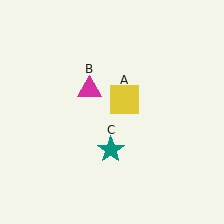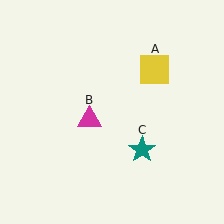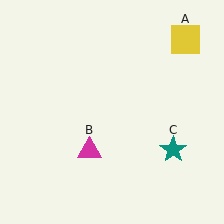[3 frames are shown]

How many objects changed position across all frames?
3 objects changed position: yellow square (object A), magenta triangle (object B), teal star (object C).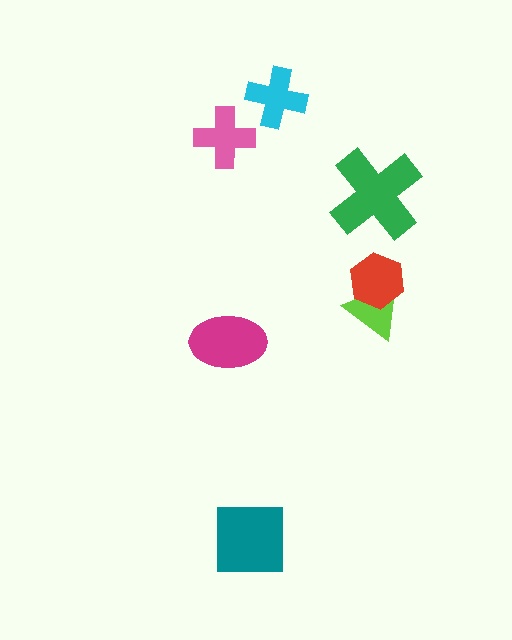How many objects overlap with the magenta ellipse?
0 objects overlap with the magenta ellipse.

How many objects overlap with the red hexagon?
1 object overlaps with the red hexagon.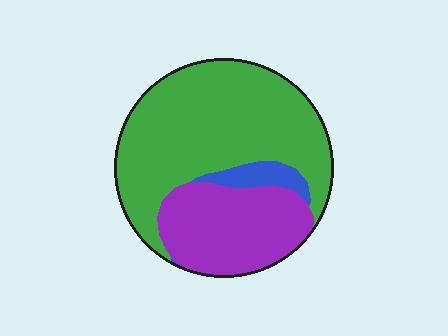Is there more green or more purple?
Green.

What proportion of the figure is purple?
Purple takes up about one third (1/3) of the figure.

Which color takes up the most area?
Green, at roughly 65%.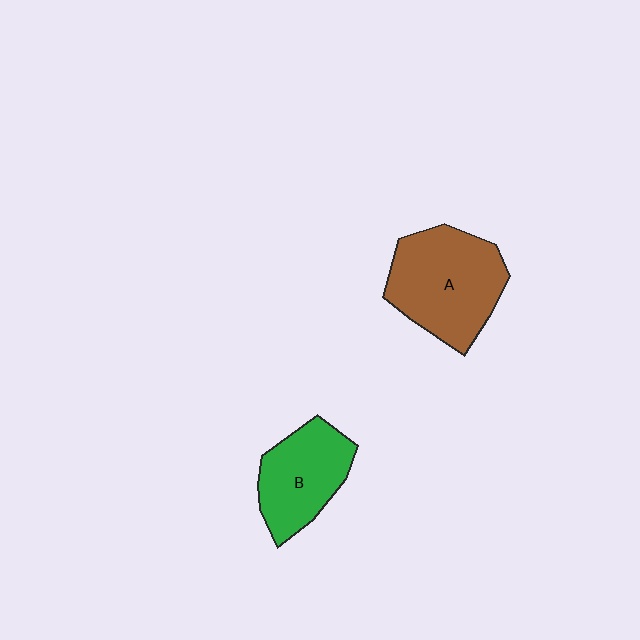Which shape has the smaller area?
Shape B (green).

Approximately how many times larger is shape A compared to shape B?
Approximately 1.4 times.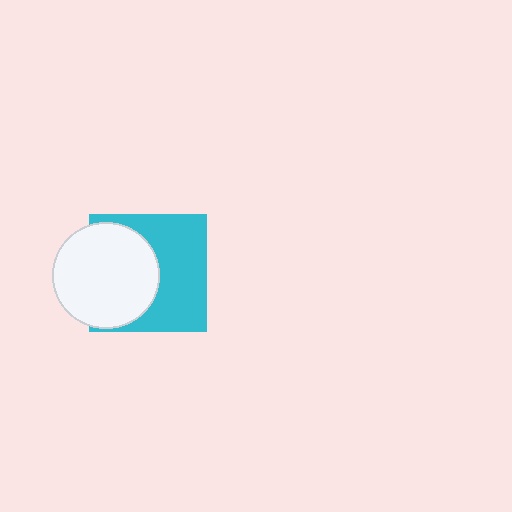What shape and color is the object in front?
The object in front is a white circle.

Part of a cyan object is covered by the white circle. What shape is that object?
It is a square.